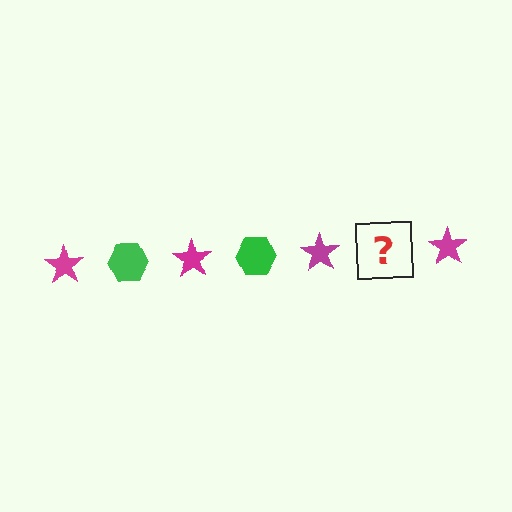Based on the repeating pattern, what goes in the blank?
The blank should be a green hexagon.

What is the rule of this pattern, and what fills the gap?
The rule is that the pattern alternates between magenta star and green hexagon. The gap should be filled with a green hexagon.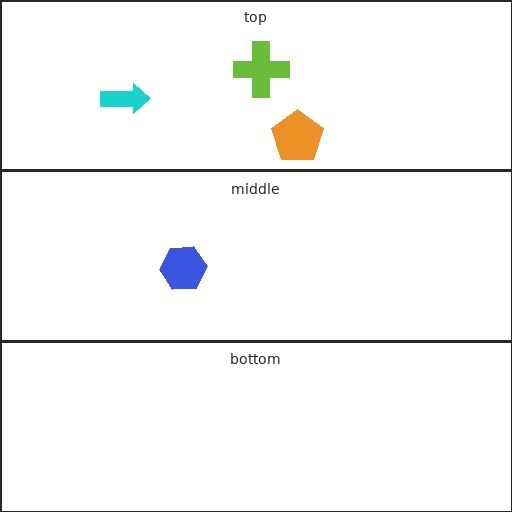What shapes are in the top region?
The cyan arrow, the orange pentagon, the lime cross.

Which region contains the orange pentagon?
The top region.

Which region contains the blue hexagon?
The middle region.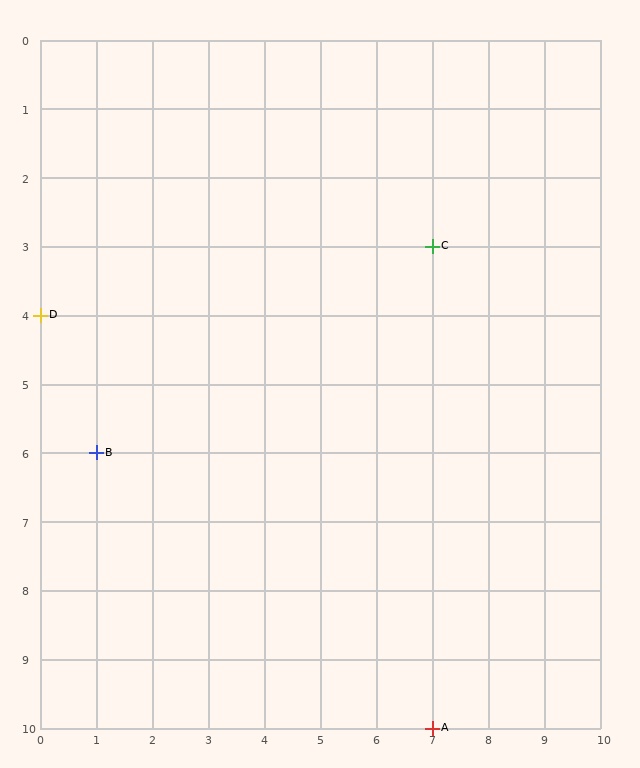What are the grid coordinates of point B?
Point B is at grid coordinates (1, 6).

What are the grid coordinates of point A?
Point A is at grid coordinates (7, 10).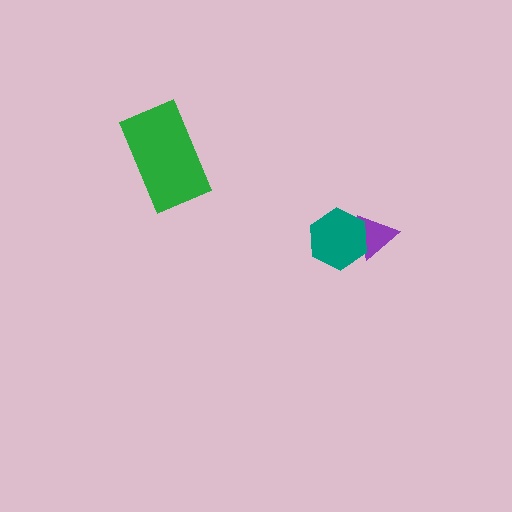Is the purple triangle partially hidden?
Yes, it is partially covered by another shape.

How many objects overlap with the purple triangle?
1 object overlaps with the purple triangle.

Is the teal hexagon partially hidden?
No, no other shape covers it.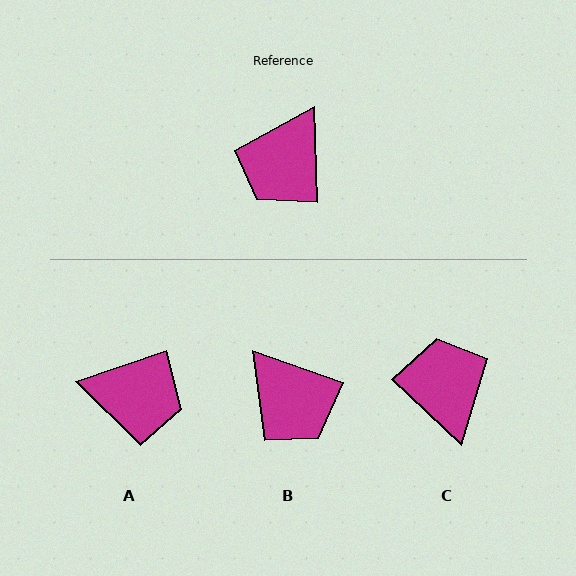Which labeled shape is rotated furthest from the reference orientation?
C, about 135 degrees away.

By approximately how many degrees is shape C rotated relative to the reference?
Approximately 135 degrees clockwise.